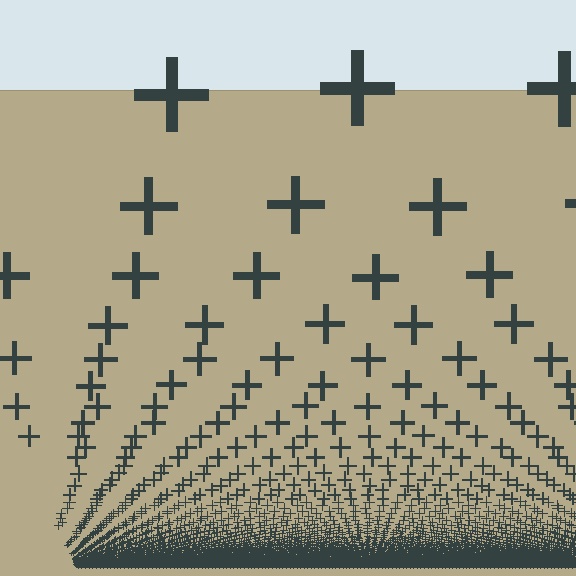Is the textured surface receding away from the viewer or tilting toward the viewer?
The surface appears to tilt toward the viewer. Texture elements get larger and sparser toward the top.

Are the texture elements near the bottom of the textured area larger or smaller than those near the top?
Smaller. The gradient is inverted — elements near the bottom are smaller and denser.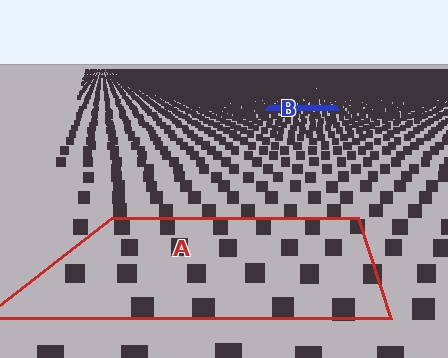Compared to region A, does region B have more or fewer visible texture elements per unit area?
Region B has more texture elements per unit area — they are packed more densely because it is farther away.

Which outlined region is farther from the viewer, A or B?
Region B is farther from the viewer — the texture elements inside it appear smaller and more densely packed.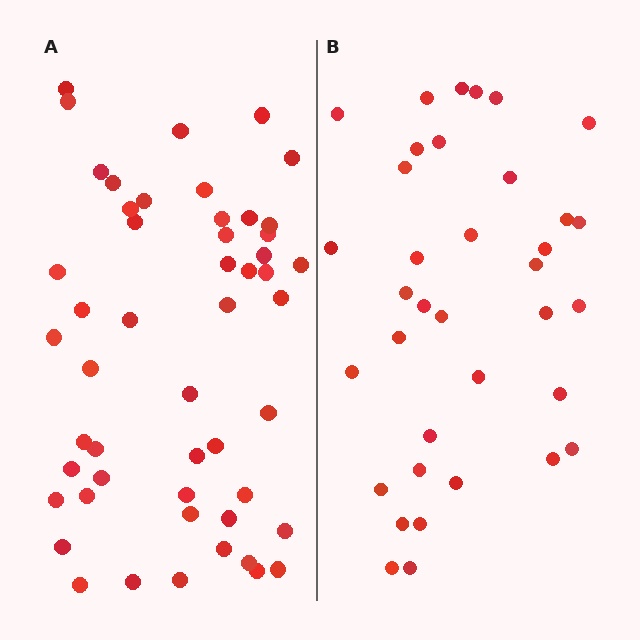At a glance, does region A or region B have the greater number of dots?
Region A (the left region) has more dots.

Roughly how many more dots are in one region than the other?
Region A has approximately 15 more dots than region B.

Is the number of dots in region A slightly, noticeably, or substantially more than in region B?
Region A has noticeably more, but not dramatically so. The ratio is roughly 1.4 to 1.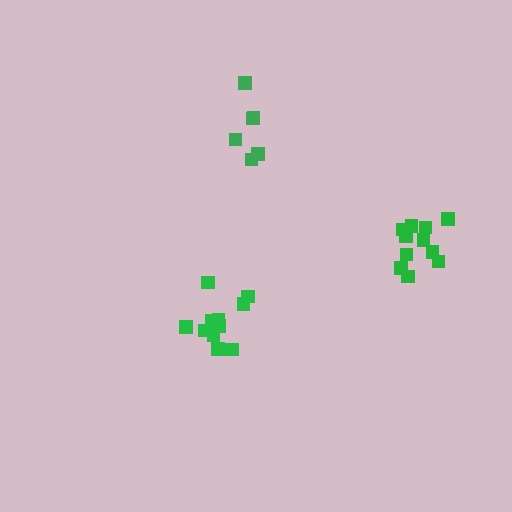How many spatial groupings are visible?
There are 3 spatial groupings.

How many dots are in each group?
Group 1: 11 dots, Group 2: 6 dots, Group 3: 11 dots (28 total).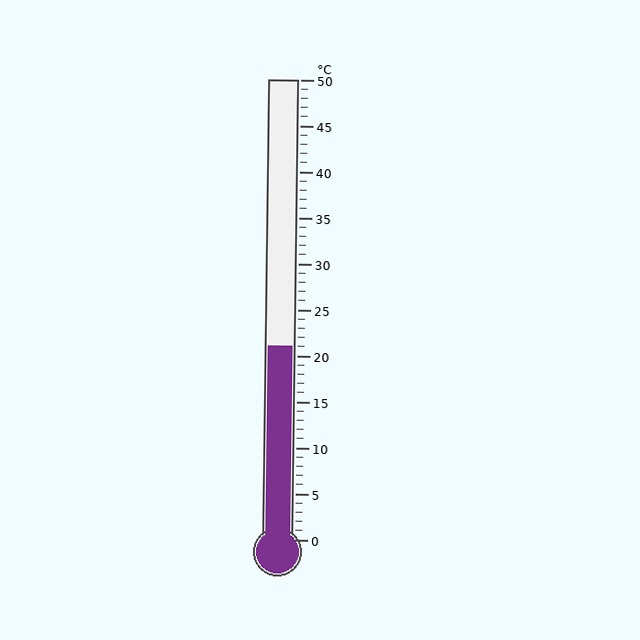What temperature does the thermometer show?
The thermometer shows approximately 21°C.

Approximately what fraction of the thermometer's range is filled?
The thermometer is filled to approximately 40% of its range.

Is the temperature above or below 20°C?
The temperature is above 20°C.